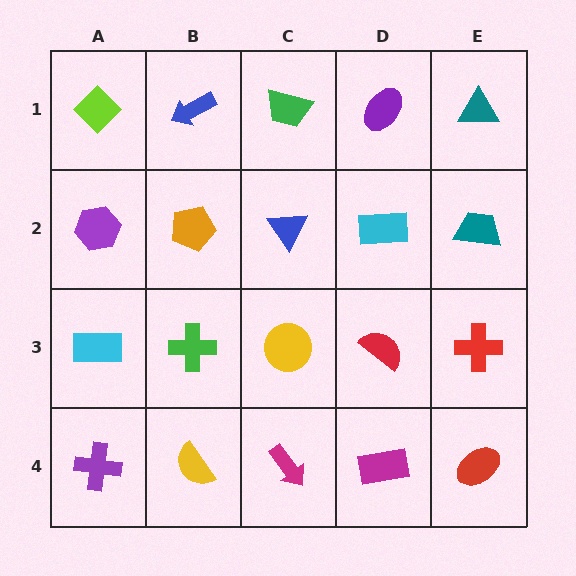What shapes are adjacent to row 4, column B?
A green cross (row 3, column B), a purple cross (row 4, column A), a magenta arrow (row 4, column C).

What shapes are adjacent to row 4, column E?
A red cross (row 3, column E), a magenta rectangle (row 4, column D).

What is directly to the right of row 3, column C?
A red semicircle.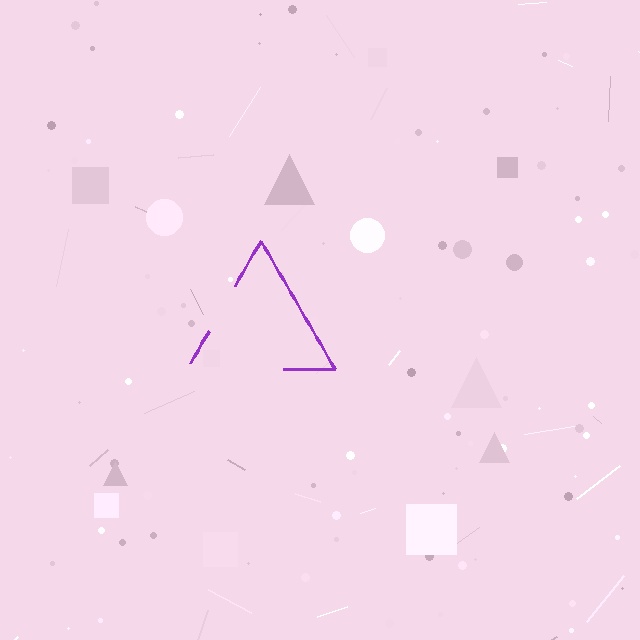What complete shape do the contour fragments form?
The contour fragments form a triangle.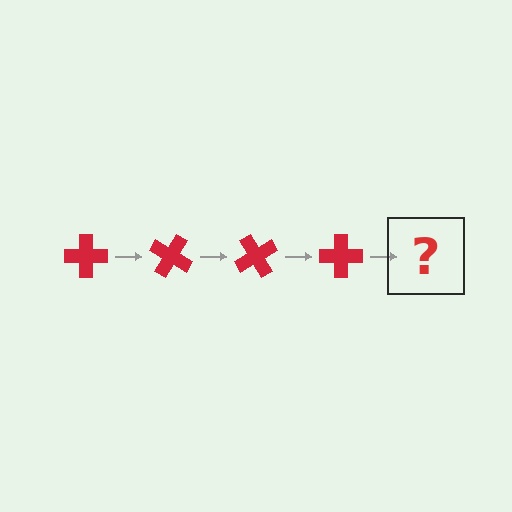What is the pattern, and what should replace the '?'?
The pattern is that the cross rotates 30 degrees each step. The '?' should be a red cross rotated 120 degrees.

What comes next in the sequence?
The next element should be a red cross rotated 120 degrees.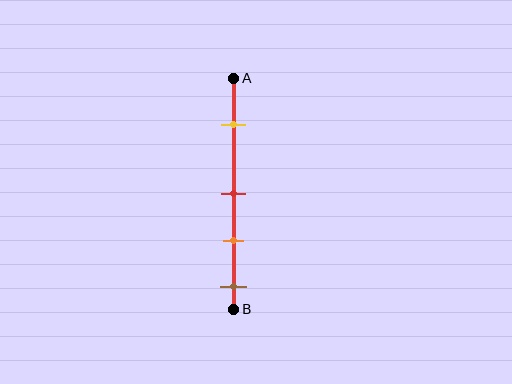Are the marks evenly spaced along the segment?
No, the marks are not evenly spaced.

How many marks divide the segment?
There are 4 marks dividing the segment.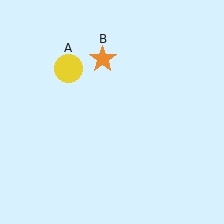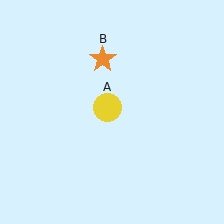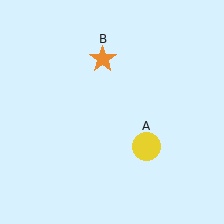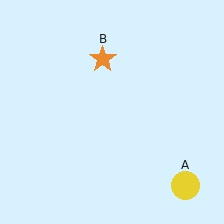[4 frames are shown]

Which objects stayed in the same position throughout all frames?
Orange star (object B) remained stationary.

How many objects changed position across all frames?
1 object changed position: yellow circle (object A).